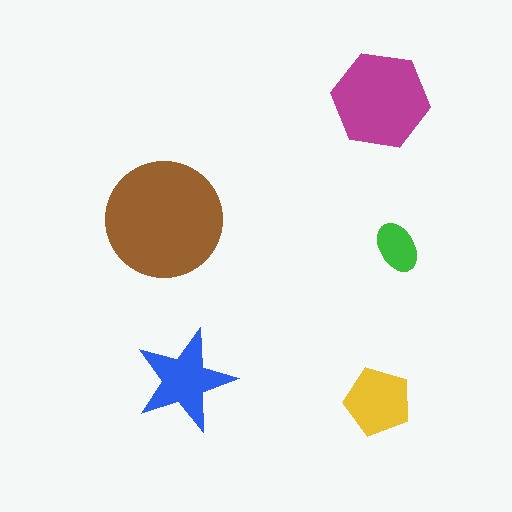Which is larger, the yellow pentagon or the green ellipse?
The yellow pentagon.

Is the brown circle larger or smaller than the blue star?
Larger.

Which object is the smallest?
The green ellipse.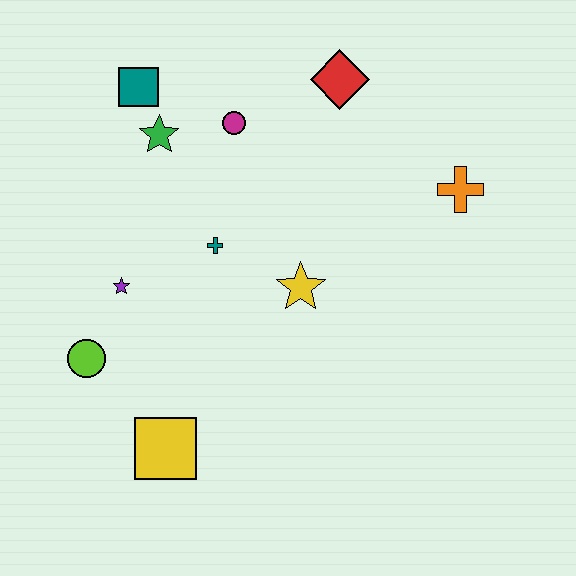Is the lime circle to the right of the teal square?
No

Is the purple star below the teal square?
Yes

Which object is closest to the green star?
The teal square is closest to the green star.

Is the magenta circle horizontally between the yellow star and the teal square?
Yes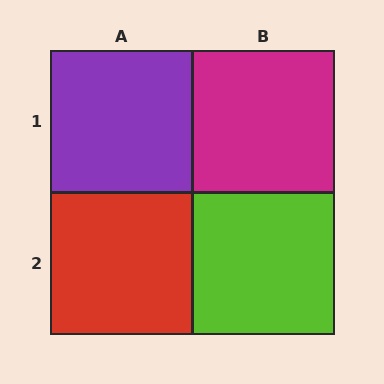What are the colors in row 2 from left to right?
Red, lime.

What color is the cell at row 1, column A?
Purple.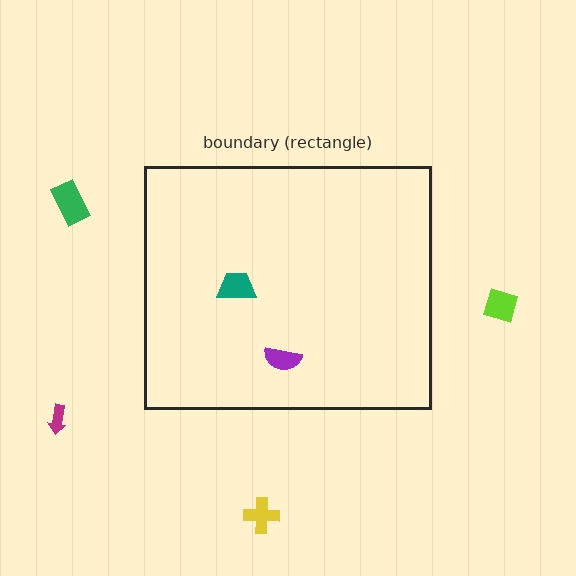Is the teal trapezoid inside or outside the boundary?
Inside.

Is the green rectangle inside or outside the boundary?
Outside.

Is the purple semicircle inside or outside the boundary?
Inside.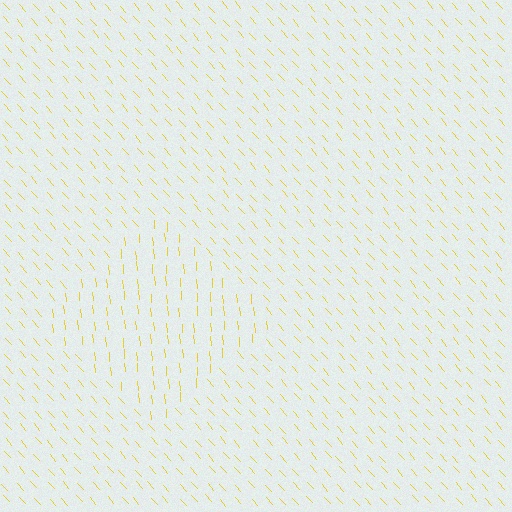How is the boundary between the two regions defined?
The boundary is defined purely by a change in line orientation (approximately 38 degrees difference). All lines are the same color and thickness.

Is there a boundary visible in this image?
Yes, there is a texture boundary formed by a change in line orientation.